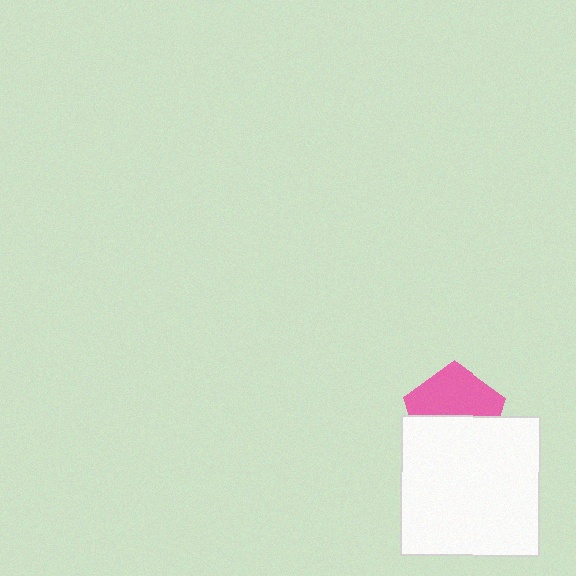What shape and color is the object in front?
The object in front is a white square.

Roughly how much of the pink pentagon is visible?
About half of it is visible (roughly 53%).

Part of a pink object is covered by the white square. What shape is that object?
It is a pentagon.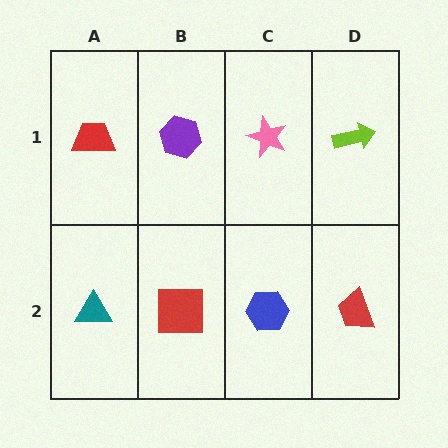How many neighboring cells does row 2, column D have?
2.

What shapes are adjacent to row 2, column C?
A pink star (row 1, column C), a red square (row 2, column B), a red trapezoid (row 2, column D).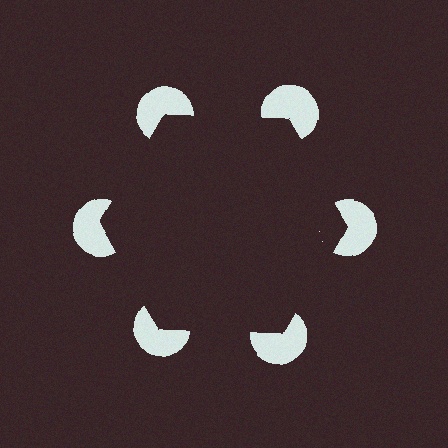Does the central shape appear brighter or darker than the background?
It typically appears slightly darker than the background, even though no actual brightness change is drawn.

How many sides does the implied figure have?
6 sides.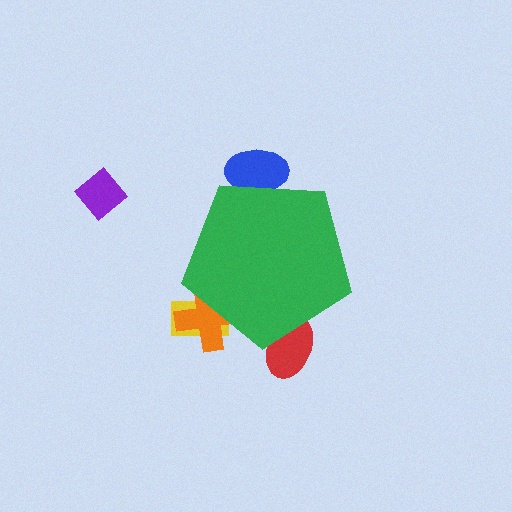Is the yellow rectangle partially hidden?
Yes, the yellow rectangle is partially hidden behind the green pentagon.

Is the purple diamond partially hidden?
No, the purple diamond is fully visible.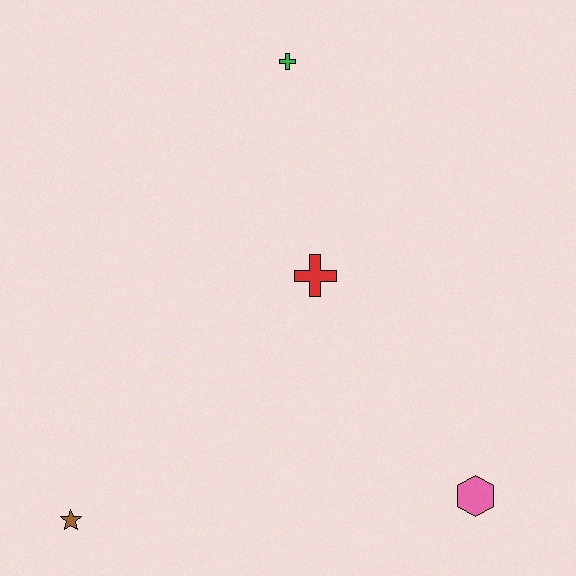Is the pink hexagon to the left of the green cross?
No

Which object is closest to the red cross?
The green cross is closest to the red cross.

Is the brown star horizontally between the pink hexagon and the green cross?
No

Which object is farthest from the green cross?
The brown star is farthest from the green cross.